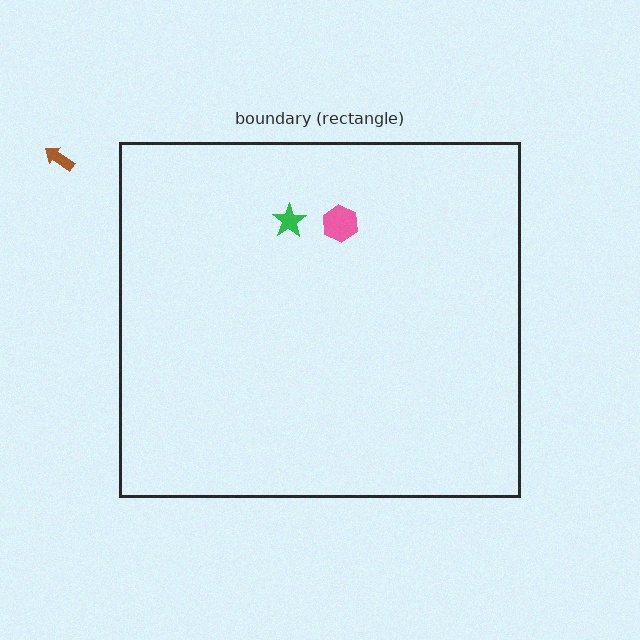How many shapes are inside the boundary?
2 inside, 1 outside.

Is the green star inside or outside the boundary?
Inside.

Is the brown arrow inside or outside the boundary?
Outside.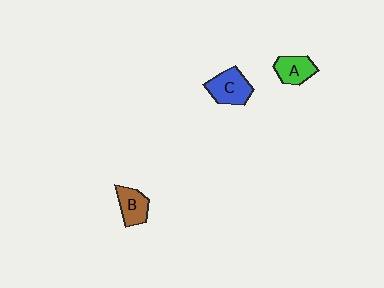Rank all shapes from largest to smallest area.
From largest to smallest: C (blue), B (brown), A (green).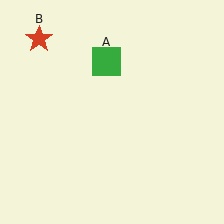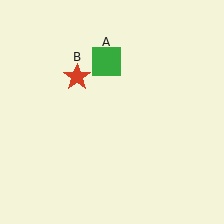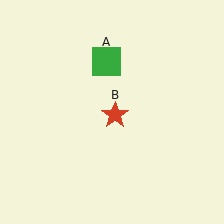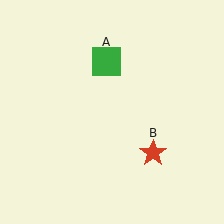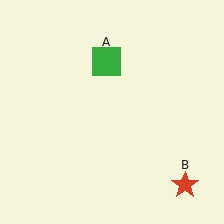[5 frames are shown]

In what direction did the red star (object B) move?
The red star (object B) moved down and to the right.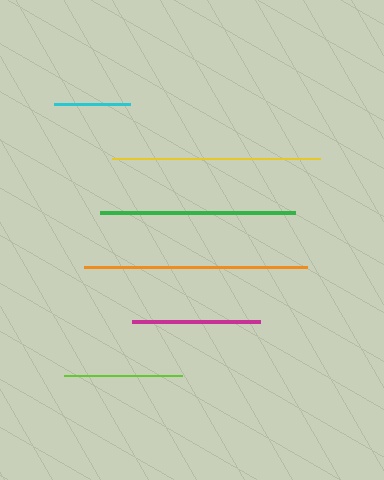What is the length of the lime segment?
The lime segment is approximately 118 pixels long.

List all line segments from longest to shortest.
From longest to shortest: orange, yellow, green, magenta, lime, cyan.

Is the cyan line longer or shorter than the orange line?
The orange line is longer than the cyan line.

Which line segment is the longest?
The orange line is the longest at approximately 223 pixels.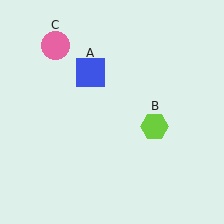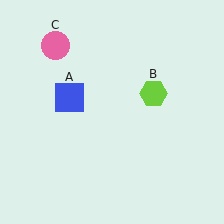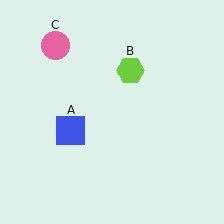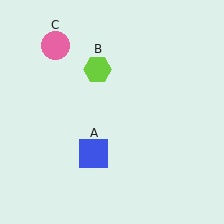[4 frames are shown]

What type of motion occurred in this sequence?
The blue square (object A), lime hexagon (object B) rotated counterclockwise around the center of the scene.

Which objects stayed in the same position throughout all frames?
Pink circle (object C) remained stationary.